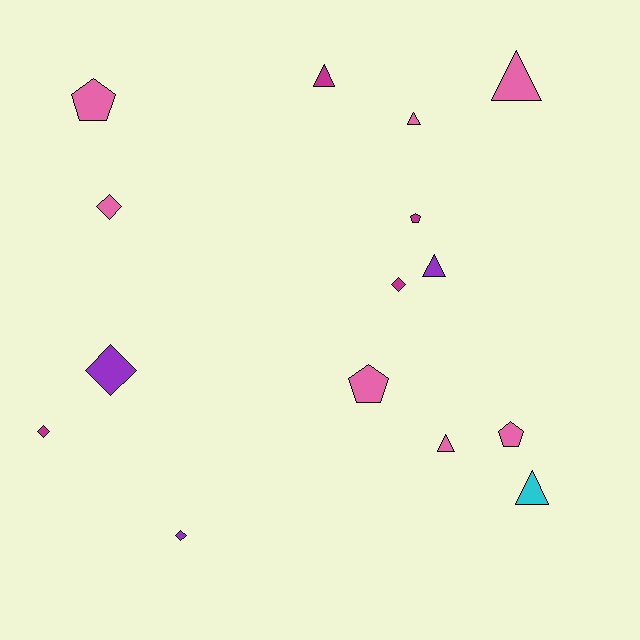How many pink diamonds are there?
There is 1 pink diamond.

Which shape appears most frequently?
Triangle, with 6 objects.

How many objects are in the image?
There are 15 objects.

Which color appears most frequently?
Pink, with 7 objects.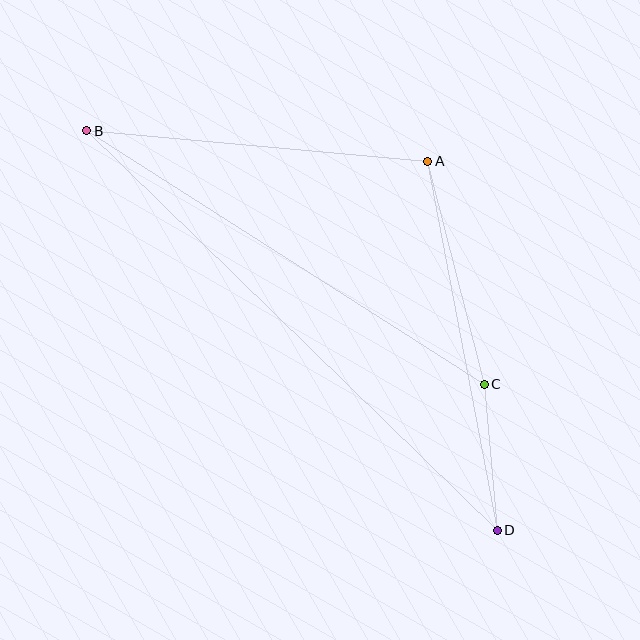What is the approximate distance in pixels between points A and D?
The distance between A and D is approximately 376 pixels.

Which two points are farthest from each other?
Points B and D are farthest from each other.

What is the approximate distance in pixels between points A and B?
The distance between A and B is approximately 342 pixels.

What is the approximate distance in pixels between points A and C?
The distance between A and C is approximately 230 pixels.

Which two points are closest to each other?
Points C and D are closest to each other.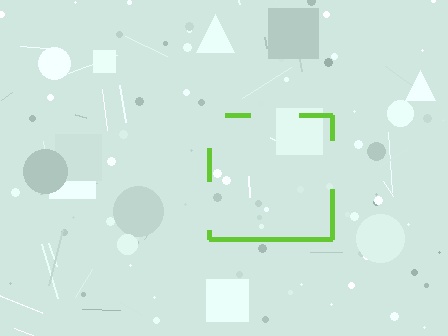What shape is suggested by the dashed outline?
The dashed outline suggests a square.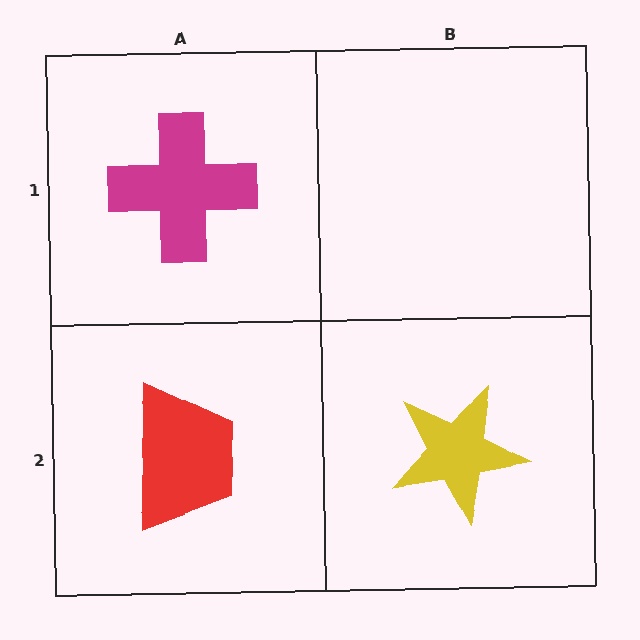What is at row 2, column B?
A yellow star.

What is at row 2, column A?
A red trapezoid.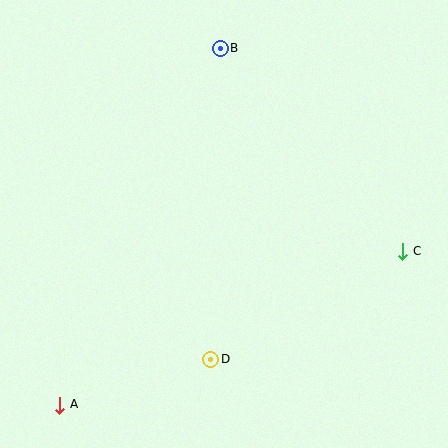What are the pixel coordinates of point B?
Point B is at (221, 48).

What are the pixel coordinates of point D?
Point D is at (211, 359).